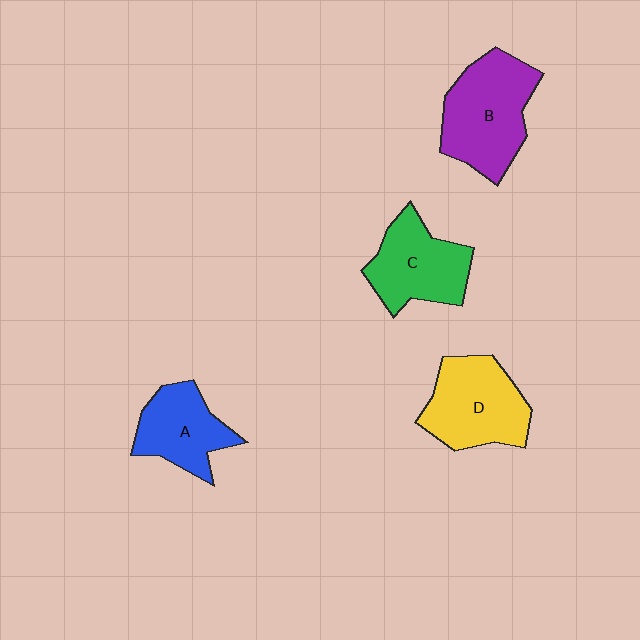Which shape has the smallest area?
Shape A (blue).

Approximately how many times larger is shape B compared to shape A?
Approximately 1.4 times.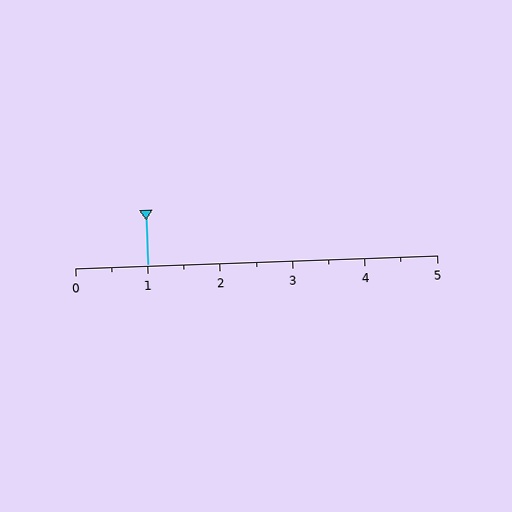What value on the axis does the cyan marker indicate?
The marker indicates approximately 1.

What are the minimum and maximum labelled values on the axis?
The axis runs from 0 to 5.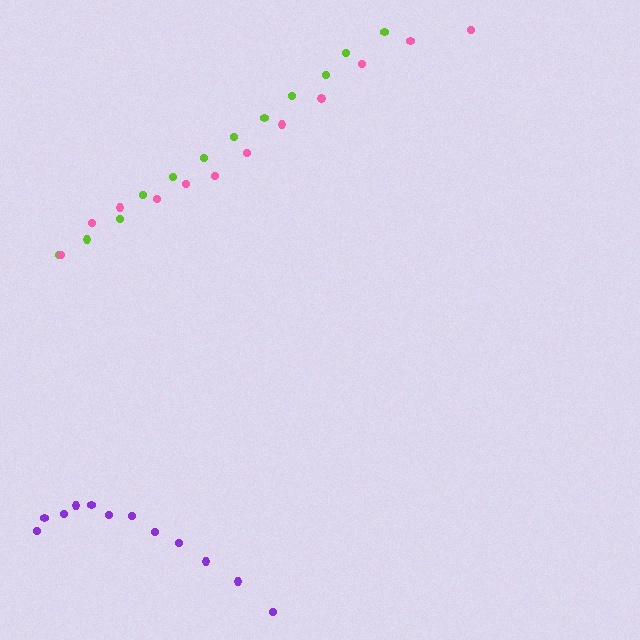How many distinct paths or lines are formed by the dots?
There are 3 distinct paths.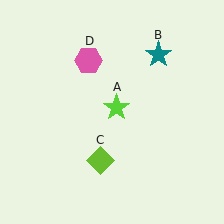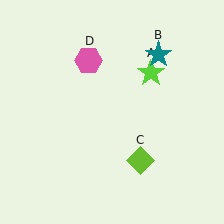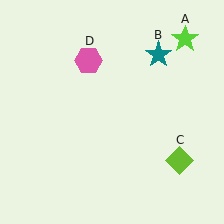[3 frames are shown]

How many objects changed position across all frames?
2 objects changed position: lime star (object A), lime diamond (object C).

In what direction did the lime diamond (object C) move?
The lime diamond (object C) moved right.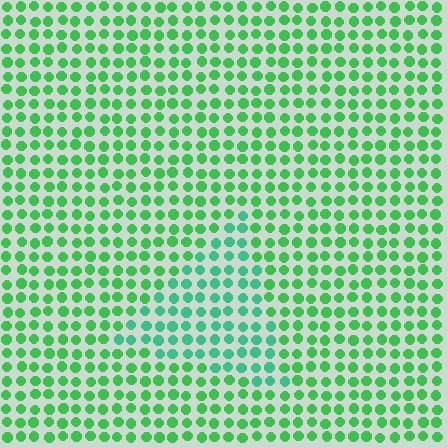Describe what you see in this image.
The image is filled with small green elements in a uniform arrangement. A triangle-shaped region is visible where the elements are tinted to a slightly different hue, forming a subtle color boundary.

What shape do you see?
I see a triangle.